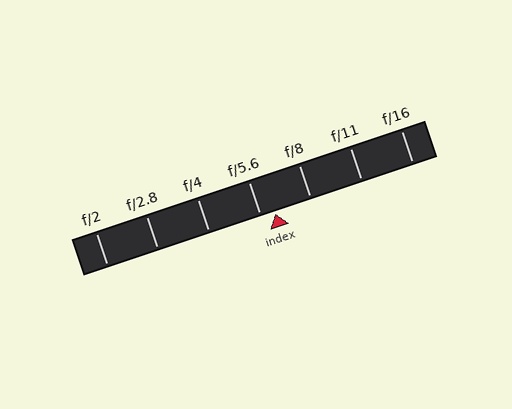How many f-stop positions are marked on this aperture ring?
There are 7 f-stop positions marked.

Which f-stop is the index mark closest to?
The index mark is closest to f/5.6.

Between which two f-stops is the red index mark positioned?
The index mark is between f/5.6 and f/8.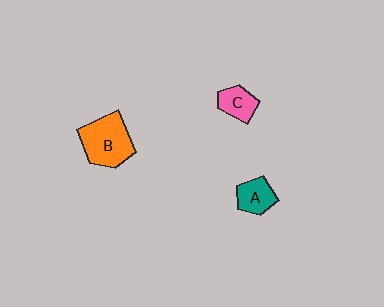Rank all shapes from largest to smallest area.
From largest to smallest: B (orange), A (teal), C (pink).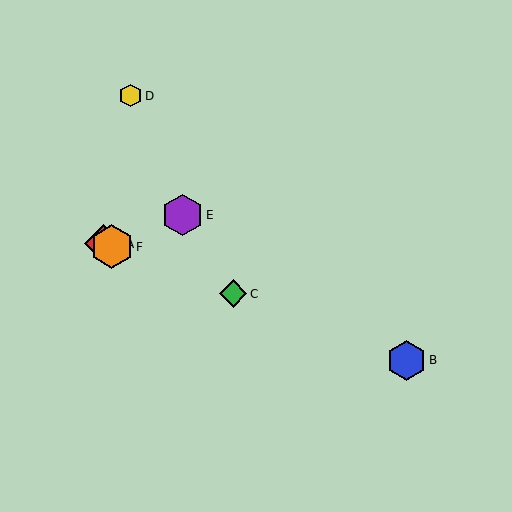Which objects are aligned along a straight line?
Objects A, B, C, F are aligned along a straight line.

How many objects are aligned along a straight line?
4 objects (A, B, C, F) are aligned along a straight line.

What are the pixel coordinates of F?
Object F is at (112, 247).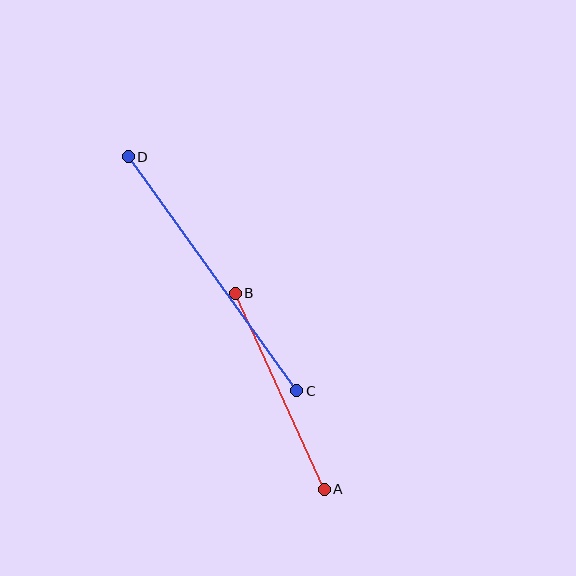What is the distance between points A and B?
The distance is approximately 215 pixels.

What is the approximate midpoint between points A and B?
The midpoint is at approximately (280, 391) pixels.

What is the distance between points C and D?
The distance is approximately 288 pixels.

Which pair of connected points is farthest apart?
Points C and D are farthest apart.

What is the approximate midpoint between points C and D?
The midpoint is at approximately (212, 274) pixels.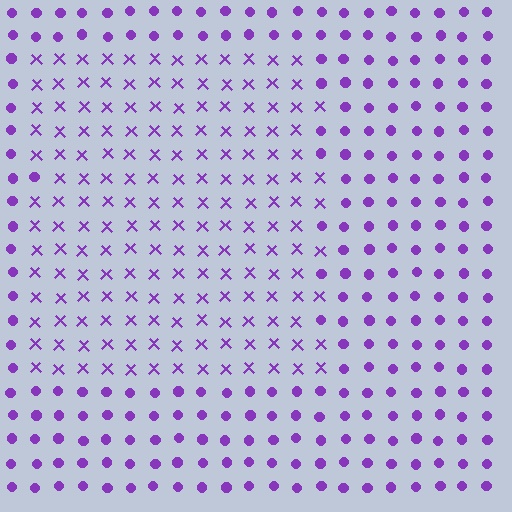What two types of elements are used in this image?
The image uses X marks inside the rectangle region and circles outside it.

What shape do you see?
I see a rectangle.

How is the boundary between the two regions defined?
The boundary is defined by a change in element shape: X marks inside vs. circles outside. All elements share the same color and spacing.